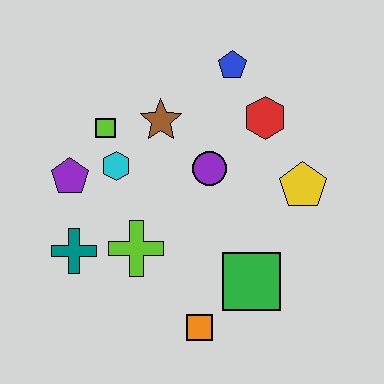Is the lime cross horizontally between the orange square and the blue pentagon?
No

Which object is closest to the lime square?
The cyan hexagon is closest to the lime square.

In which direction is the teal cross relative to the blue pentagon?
The teal cross is below the blue pentagon.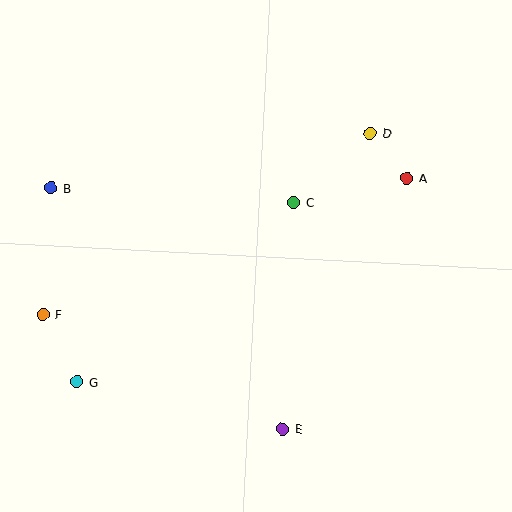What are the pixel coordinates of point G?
Point G is at (77, 382).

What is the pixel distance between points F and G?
The distance between F and G is 75 pixels.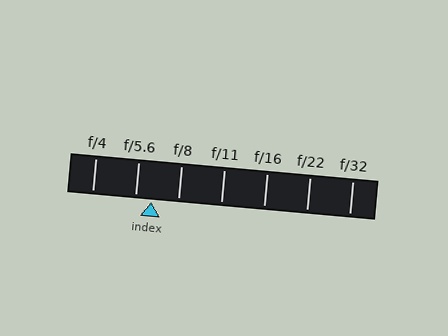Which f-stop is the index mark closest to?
The index mark is closest to f/5.6.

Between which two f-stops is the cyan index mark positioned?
The index mark is between f/5.6 and f/8.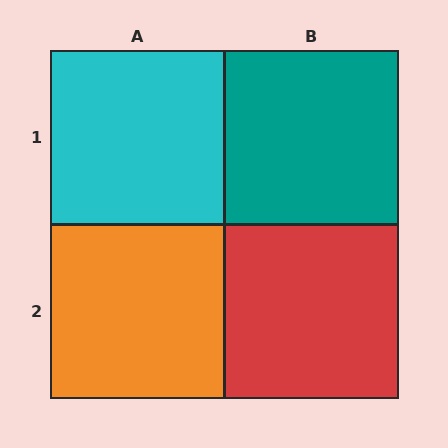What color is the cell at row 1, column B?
Teal.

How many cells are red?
1 cell is red.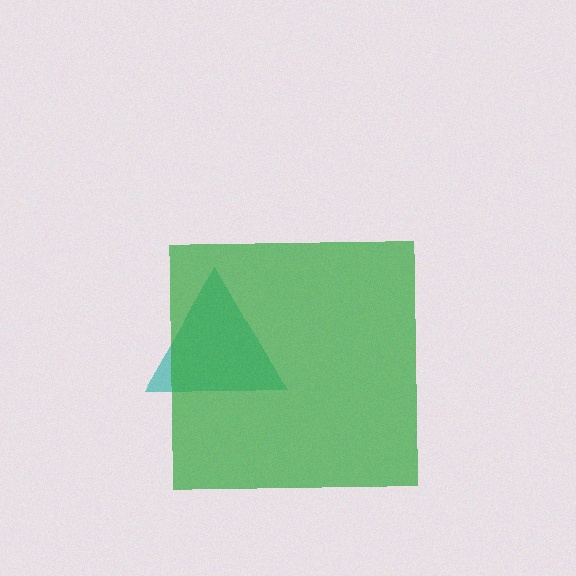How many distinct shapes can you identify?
There are 2 distinct shapes: a teal triangle, a green square.